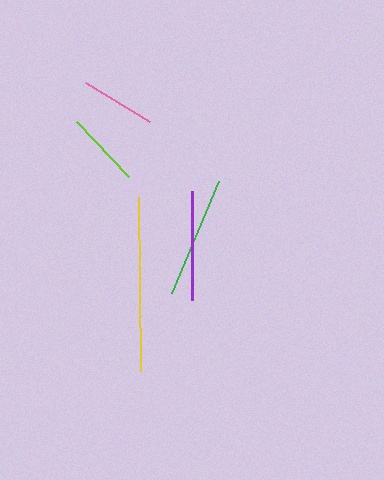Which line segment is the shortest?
The pink line is the shortest at approximately 75 pixels.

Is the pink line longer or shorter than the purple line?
The purple line is longer than the pink line.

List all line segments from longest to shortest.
From longest to shortest: yellow, green, purple, lime, pink.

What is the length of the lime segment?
The lime segment is approximately 76 pixels long.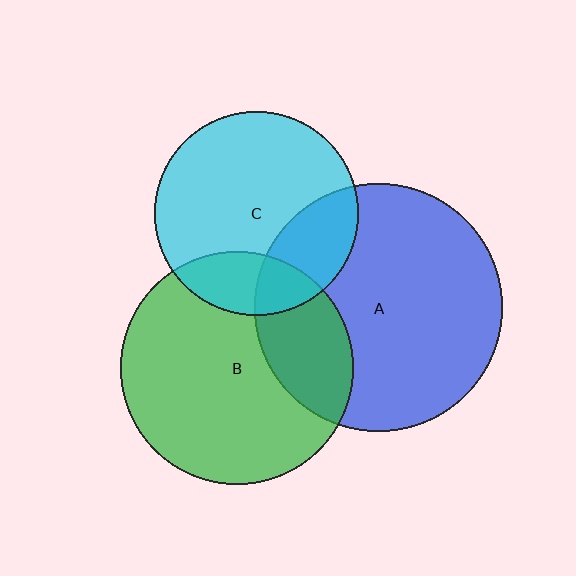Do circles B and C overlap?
Yes.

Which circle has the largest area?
Circle A (blue).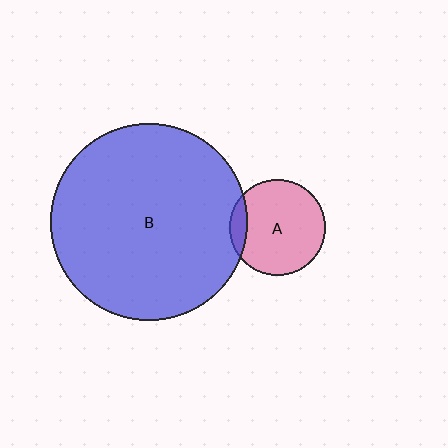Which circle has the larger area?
Circle B (blue).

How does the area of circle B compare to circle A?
Approximately 4.2 times.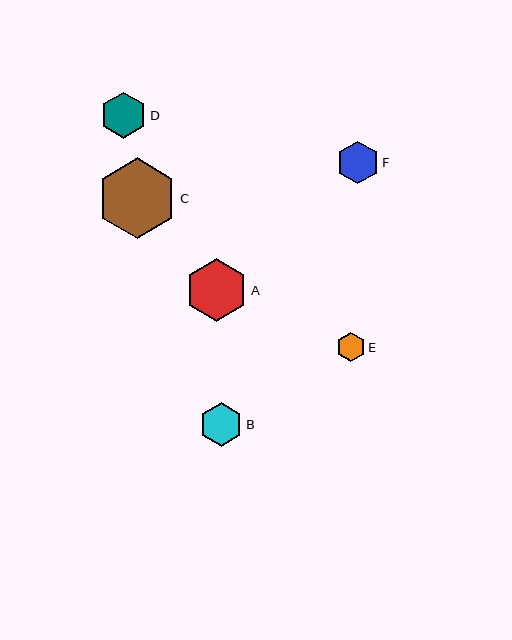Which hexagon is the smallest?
Hexagon E is the smallest with a size of approximately 29 pixels.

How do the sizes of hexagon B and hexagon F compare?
Hexagon B and hexagon F are approximately the same size.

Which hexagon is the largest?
Hexagon C is the largest with a size of approximately 81 pixels.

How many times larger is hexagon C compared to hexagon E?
Hexagon C is approximately 2.8 times the size of hexagon E.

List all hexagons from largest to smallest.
From largest to smallest: C, A, D, B, F, E.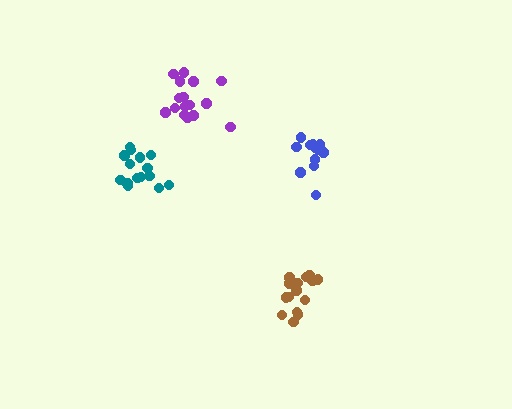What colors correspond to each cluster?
The clusters are colored: teal, brown, blue, purple.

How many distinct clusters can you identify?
There are 4 distinct clusters.